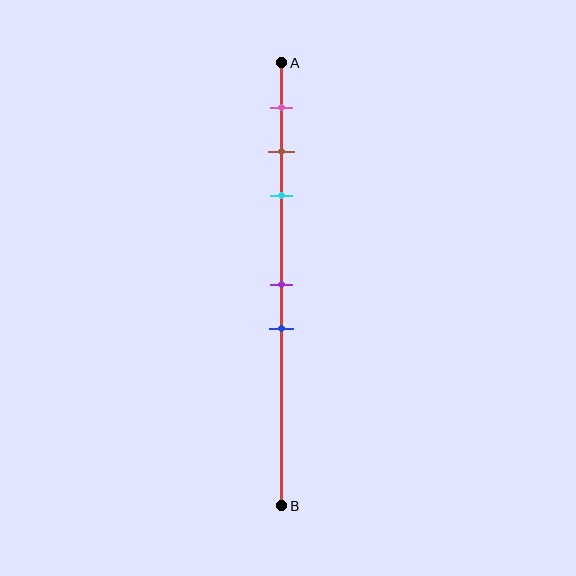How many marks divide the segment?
There are 5 marks dividing the segment.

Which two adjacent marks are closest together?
The brown and cyan marks are the closest adjacent pair.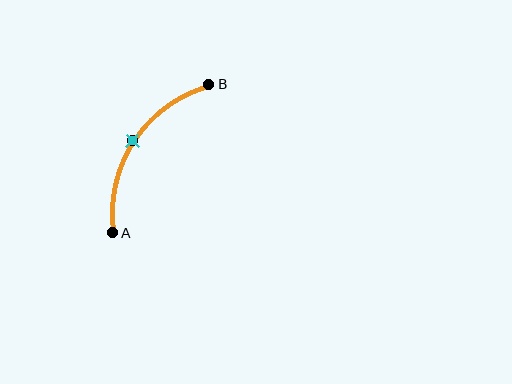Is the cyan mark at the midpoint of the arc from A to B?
Yes. The cyan mark lies on the arc at equal arc-length from both A and B — it is the arc midpoint.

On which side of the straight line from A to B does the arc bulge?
The arc bulges to the left of the straight line connecting A and B.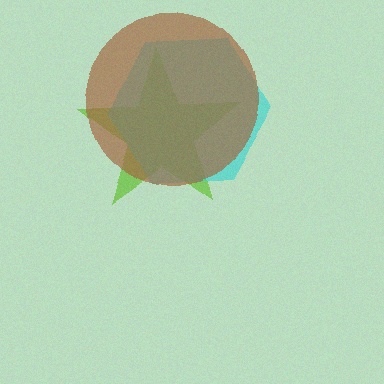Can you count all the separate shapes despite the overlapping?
Yes, there are 3 separate shapes.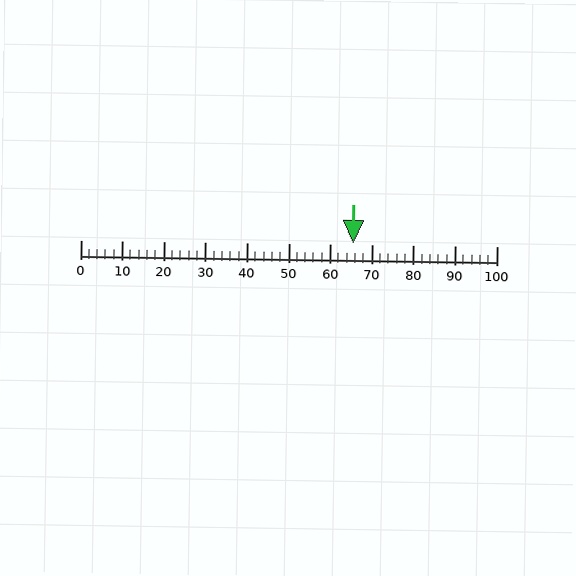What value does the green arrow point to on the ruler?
The green arrow points to approximately 65.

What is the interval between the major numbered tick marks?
The major tick marks are spaced 10 units apart.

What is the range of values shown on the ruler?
The ruler shows values from 0 to 100.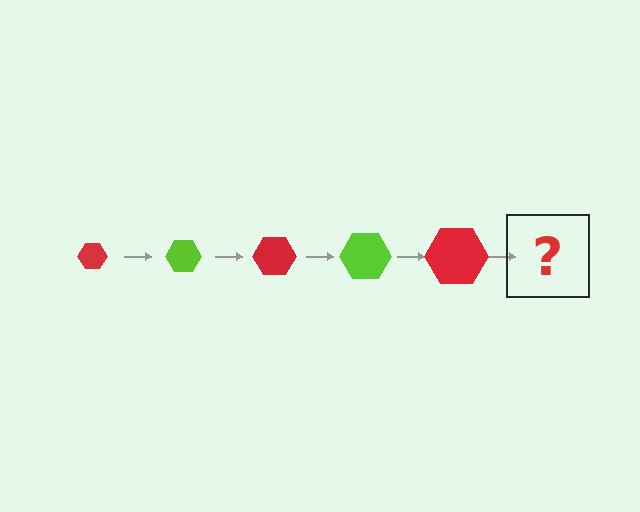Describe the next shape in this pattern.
It should be a lime hexagon, larger than the previous one.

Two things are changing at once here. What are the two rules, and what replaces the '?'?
The two rules are that the hexagon grows larger each step and the color cycles through red and lime. The '?' should be a lime hexagon, larger than the previous one.